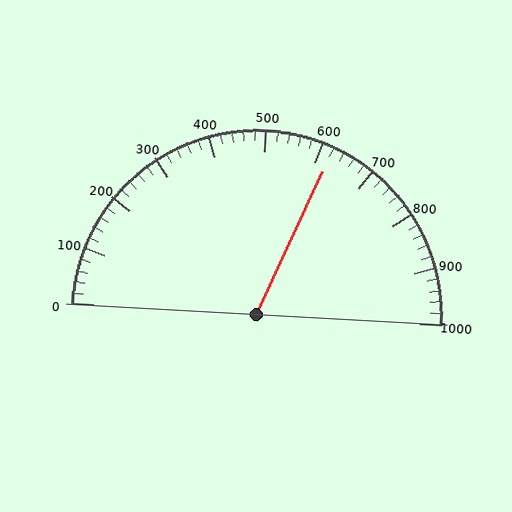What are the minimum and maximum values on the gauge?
The gauge ranges from 0 to 1000.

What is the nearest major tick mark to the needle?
The nearest major tick mark is 600.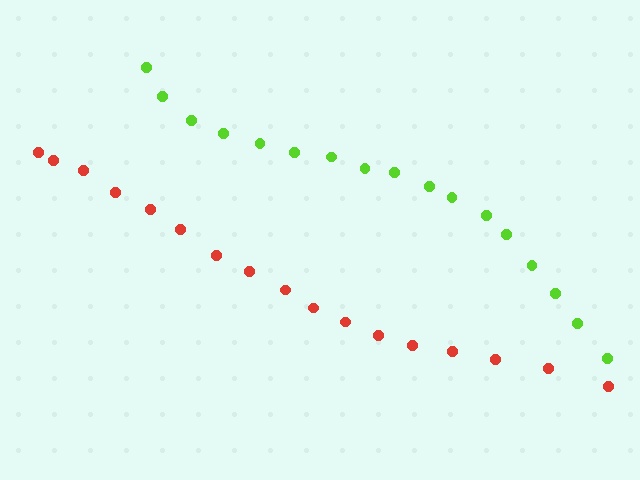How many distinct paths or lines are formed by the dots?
There are 2 distinct paths.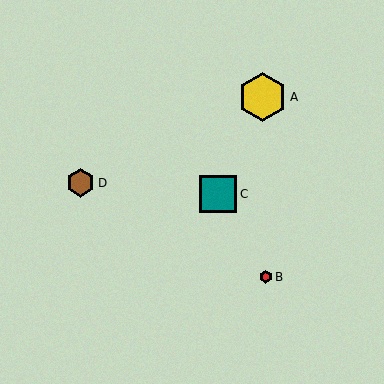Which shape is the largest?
The yellow hexagon (labeled A) is the largest.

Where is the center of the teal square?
The center of the teal square is at (218, 194).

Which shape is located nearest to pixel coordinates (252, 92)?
The yellow hexagon (labeled A) at (262, 97) is nearest to that location.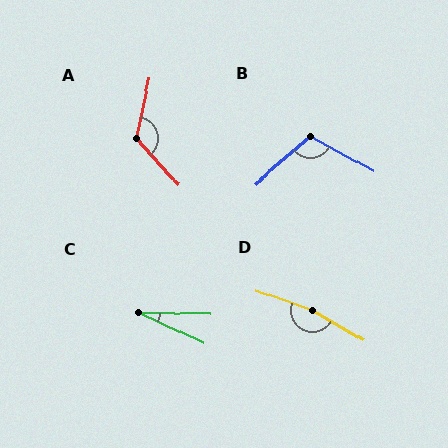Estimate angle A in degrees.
Approximately 126 degrees.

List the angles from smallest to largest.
C (23°), B (110°), A (126°), D (169°).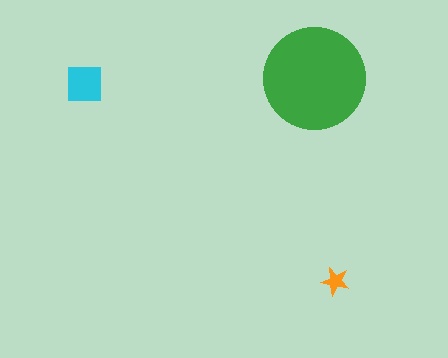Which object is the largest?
The green circle.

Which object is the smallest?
The orange star.